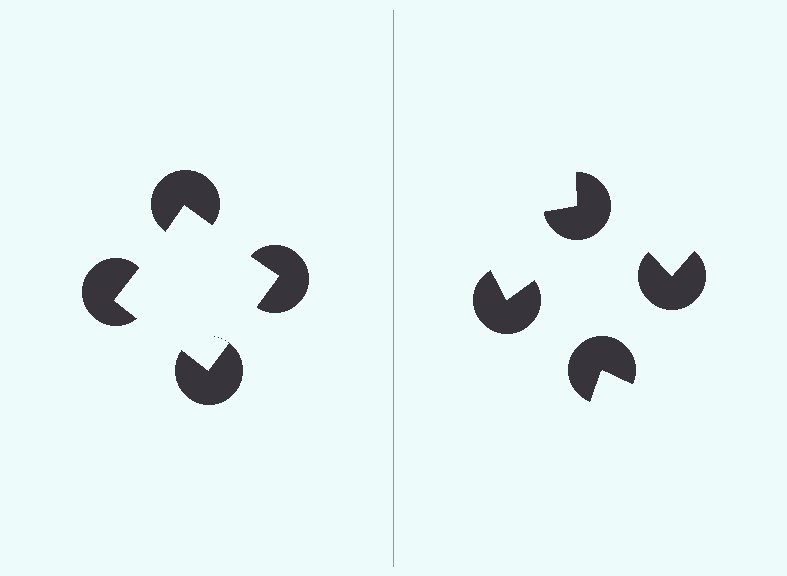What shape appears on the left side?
An illusory square.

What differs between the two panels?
The pac-man discs are positioned identically on both sides; only the wedge orientations differ. On the left they align to a square; on the right they are misaligned.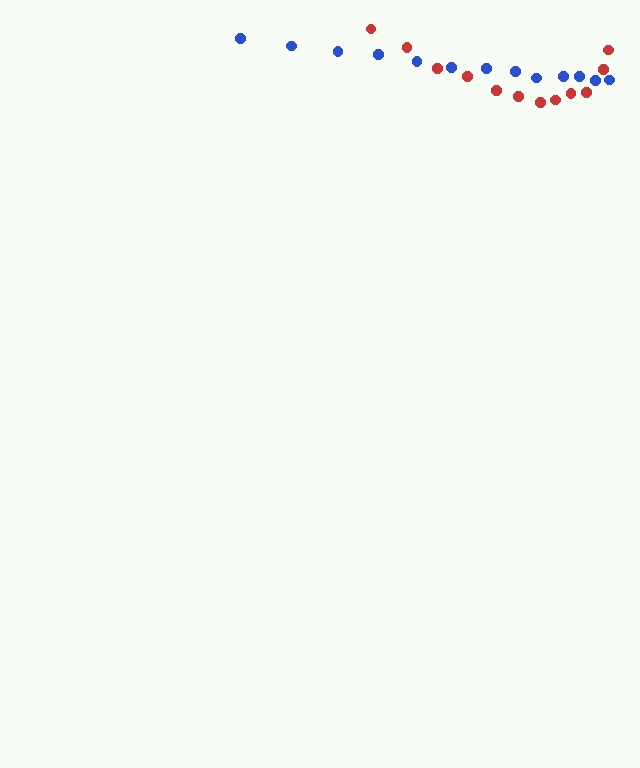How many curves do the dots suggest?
There are 2 distinct paths.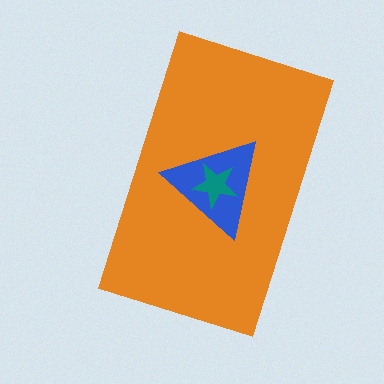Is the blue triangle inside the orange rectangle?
Yes.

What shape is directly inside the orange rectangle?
The blue triangle.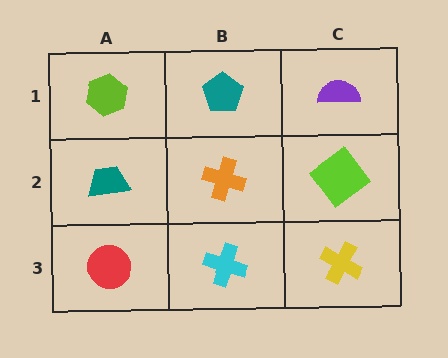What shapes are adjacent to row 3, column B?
An orange cross (row 2, column B), a red circle (row 3, column A), a yellow cross (row 3, column C).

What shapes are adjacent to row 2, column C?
A purple semicircle (row 1, column C), a yellow cross (row 3, column C), an orange cross (row 2, column B).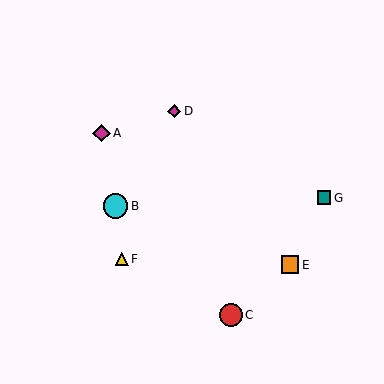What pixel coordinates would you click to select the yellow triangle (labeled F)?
Click at (122, 259) to select the yellow triangle F.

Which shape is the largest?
The cyan circle (labeled B) is the largest.